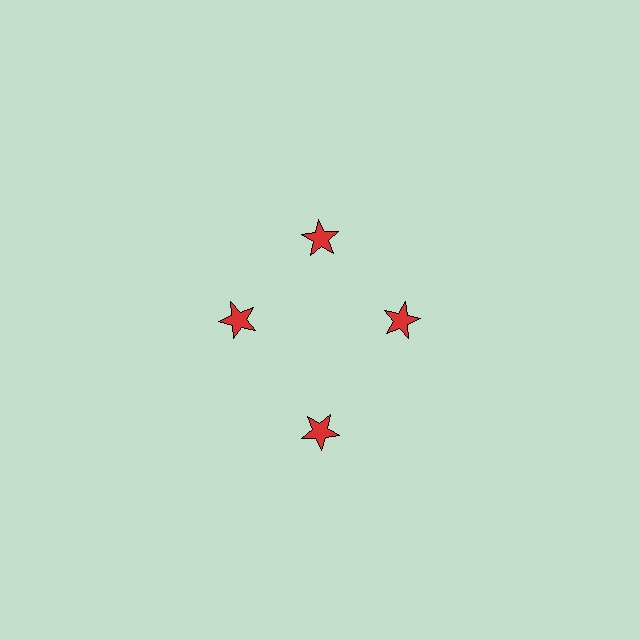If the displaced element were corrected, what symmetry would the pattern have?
It would have 4-fold rotational symmetry — the pattern would map onto itself every 90 degrees.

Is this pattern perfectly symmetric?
No. The 4 red stars are arranged in a ring, but one element near the 6 o'clock position is pushed outward from the center, breaking the 4-fold rotational symmetry.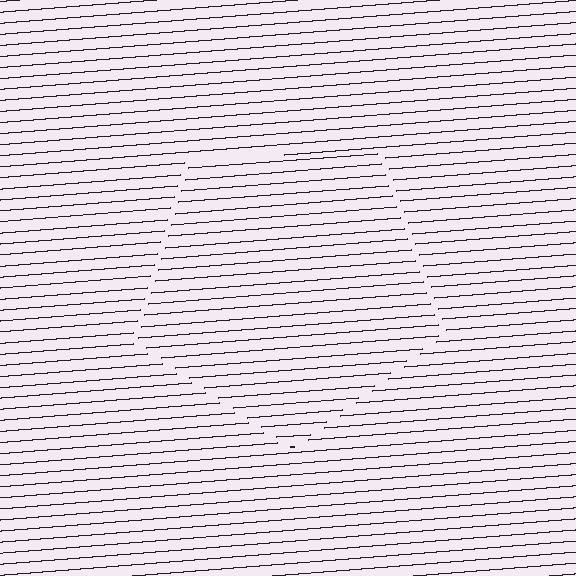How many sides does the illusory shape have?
5 sides — the line-ends trace a pentagon.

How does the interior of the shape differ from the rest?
The interior of the shape contains the same grating, shifted by half a period — the contour is defined by the phase discontinuity where line-ends from the inner and outer gratings abut.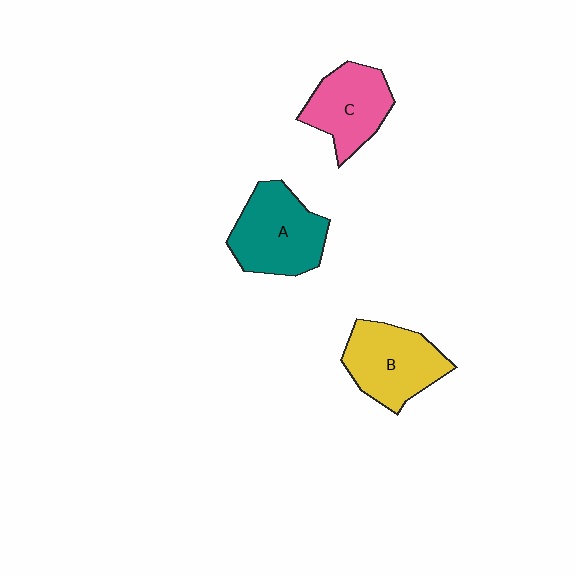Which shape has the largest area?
Shape A (teal).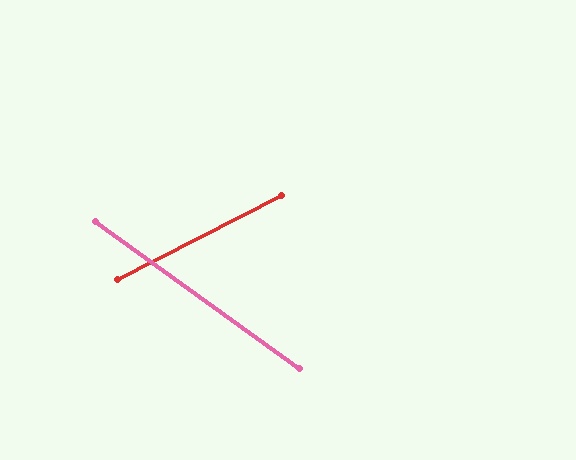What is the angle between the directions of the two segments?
Approximately 63 degrees.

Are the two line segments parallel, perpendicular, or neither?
Neither parallel nor perpendicular — they differ by about 63°.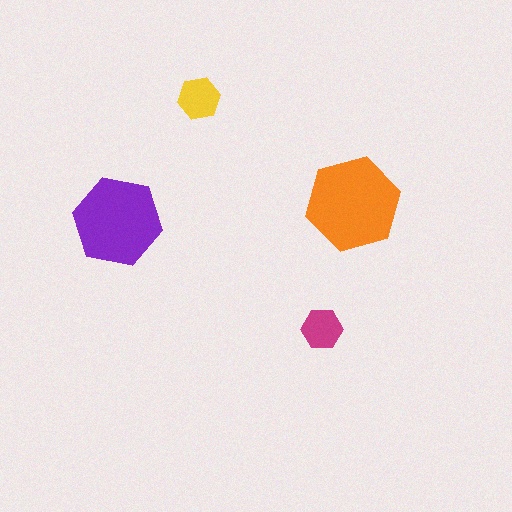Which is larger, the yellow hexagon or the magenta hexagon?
The yellow one.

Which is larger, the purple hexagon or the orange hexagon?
The orange one.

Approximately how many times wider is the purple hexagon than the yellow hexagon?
About 2 times wider.